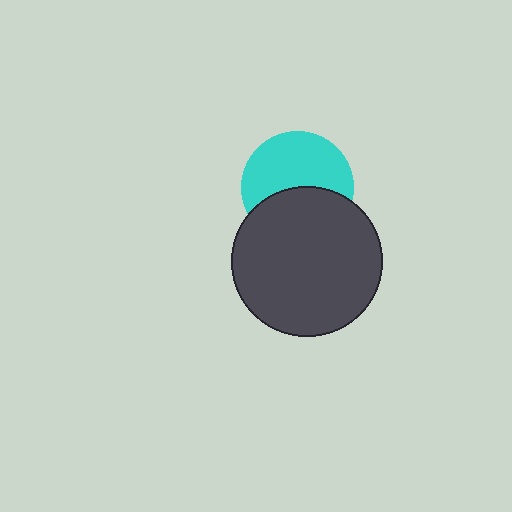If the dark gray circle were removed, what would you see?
You would see the complete cyan circle.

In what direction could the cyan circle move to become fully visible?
The cyan circle could move up. That would shift it out from behind the dark gray circle entirely.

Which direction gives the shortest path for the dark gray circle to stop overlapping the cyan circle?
Moving down gives the shortest separation.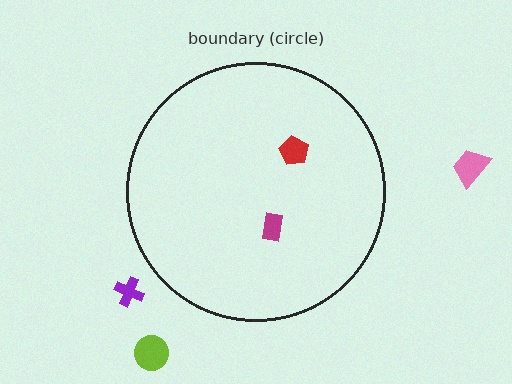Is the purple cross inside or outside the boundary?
Outside.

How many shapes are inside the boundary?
2 inside, 3 outside.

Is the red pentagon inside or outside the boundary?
Inside.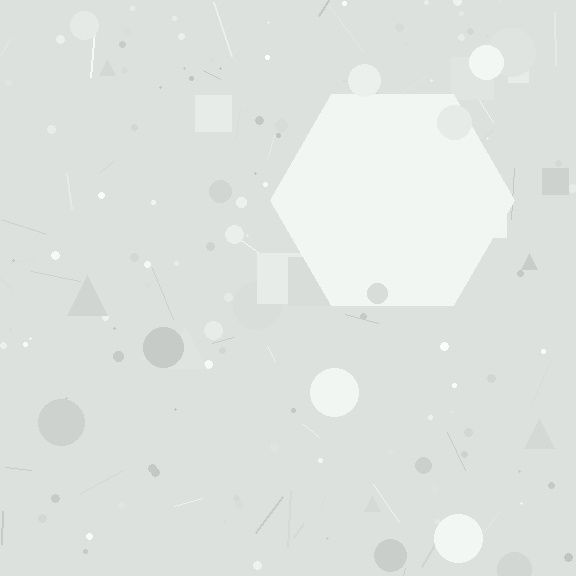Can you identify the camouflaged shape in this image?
The camouflaged shape is a hexagon.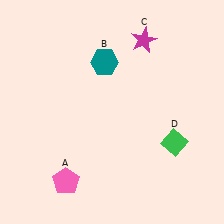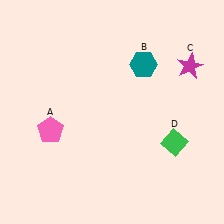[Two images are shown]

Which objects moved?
The objects that moved are: the pink pentagon (A), the teal hexagon (B), the magenta star (C).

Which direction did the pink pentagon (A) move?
The pink pentagon (A) moved up.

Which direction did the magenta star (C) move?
The magenta star (C) moved right.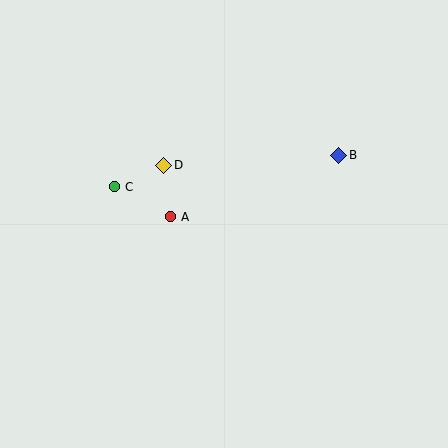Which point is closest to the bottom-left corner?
Point C is closest to the bottom-left corner.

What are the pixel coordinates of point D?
Point D is at (164, 165).